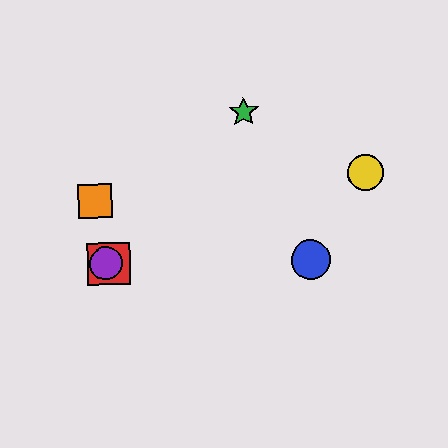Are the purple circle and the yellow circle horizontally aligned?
No, the purple circle is at y≈264 and the yellow circle is at y≈173.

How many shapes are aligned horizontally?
3 shapes (the red square, the blue circle, the purple circle) are aligned horizontally.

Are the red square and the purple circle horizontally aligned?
Yes, both are at y≈264.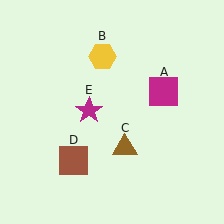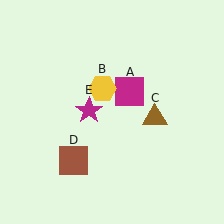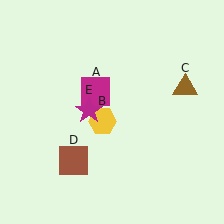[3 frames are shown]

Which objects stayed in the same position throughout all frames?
Brown square (object D) and magenta star (object E) remained stationary.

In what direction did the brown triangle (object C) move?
The brown triangle (object C) moved up and to the right.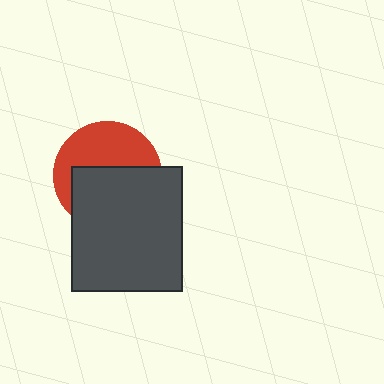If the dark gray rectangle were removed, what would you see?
You would see the complete red circle.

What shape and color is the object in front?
The object in front is a dark gray rectangle.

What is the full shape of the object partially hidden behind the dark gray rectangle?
The partially hidden object is a red circle.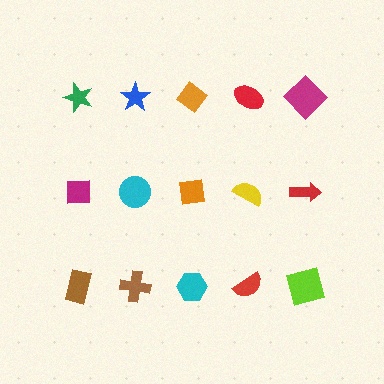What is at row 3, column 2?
A brown cross.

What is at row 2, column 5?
A red arrow.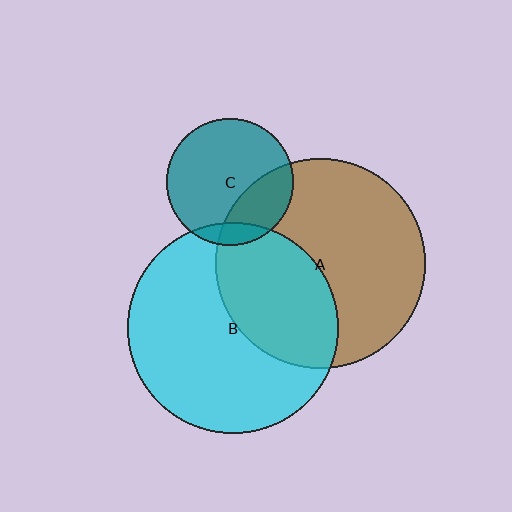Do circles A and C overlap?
Yes.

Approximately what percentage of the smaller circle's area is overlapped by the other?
Approximately 30%.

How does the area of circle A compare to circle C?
Approximately 2.7 times.